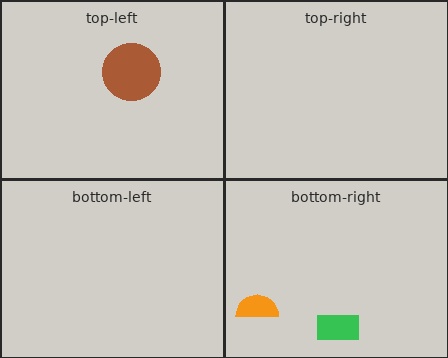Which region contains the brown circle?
The top-left region.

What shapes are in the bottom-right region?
The green rectangle, the orange semicircle.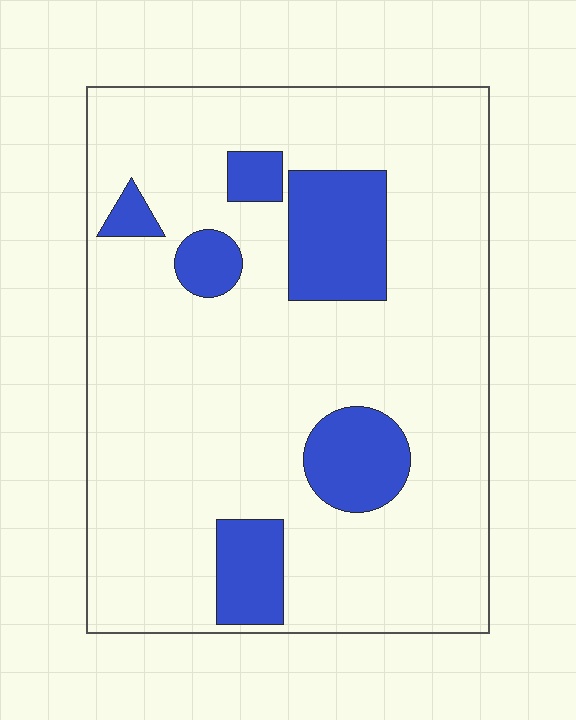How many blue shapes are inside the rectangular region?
6.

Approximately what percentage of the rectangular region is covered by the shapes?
Approximately 15%.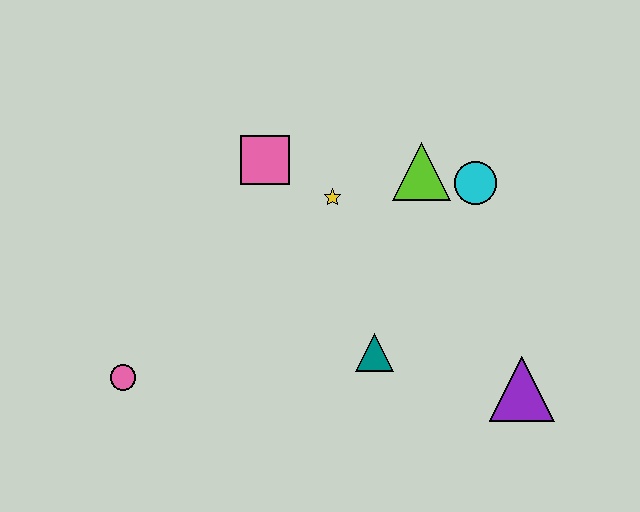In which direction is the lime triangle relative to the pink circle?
The lime triangle is to the right of the pink circle.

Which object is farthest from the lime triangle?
The pink circle is farthest from the lime triangle.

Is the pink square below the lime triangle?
No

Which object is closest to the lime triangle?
The cyan circle is closest to the lime triangle.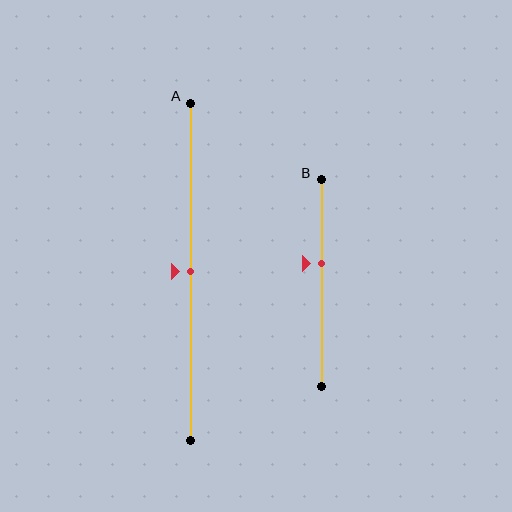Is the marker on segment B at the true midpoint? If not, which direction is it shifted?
No, the marker on segment B is shifted upward by about 9% of the segment length.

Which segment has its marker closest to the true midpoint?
Segment A has its marker closest to the true midpoint.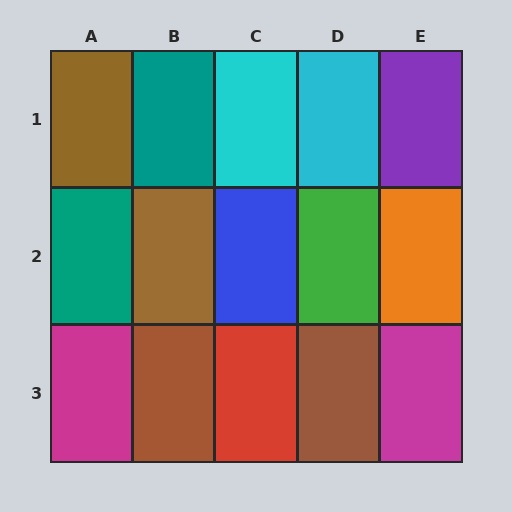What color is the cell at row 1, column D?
Cyan.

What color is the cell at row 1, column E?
Purple.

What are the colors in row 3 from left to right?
Magenta, brown, red, brown, magenta.